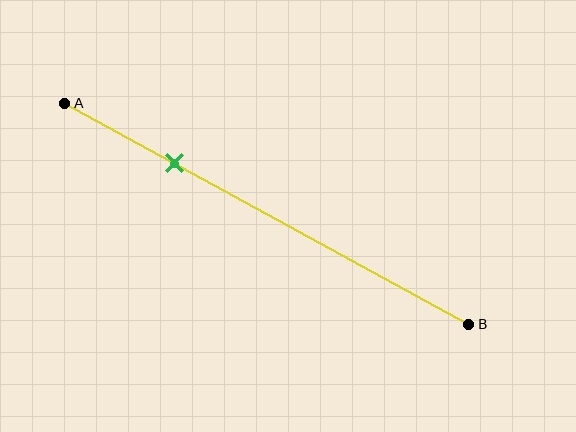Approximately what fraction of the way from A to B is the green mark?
The green mark is approximately 25% of the way from A to B.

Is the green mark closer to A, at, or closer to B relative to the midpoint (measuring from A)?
The green mark is closer to point A than the midpoint of segment AB.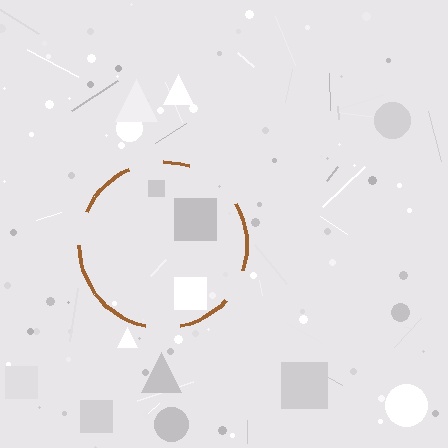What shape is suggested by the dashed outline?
The dashed outline suggests a circle.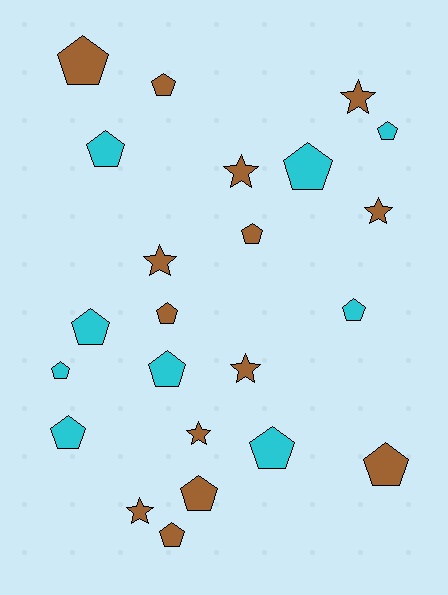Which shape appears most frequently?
Pentagon, with 16 objects.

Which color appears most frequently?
Brown, with 14 objects.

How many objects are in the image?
There are 23 objects.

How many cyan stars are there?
There are no cyan stars.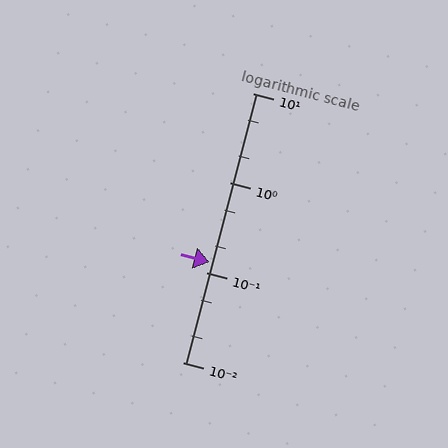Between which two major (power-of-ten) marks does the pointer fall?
The pointer is between 0.1 and 1.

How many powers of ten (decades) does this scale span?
The scale spans 3 decades, from 0.01 to 10.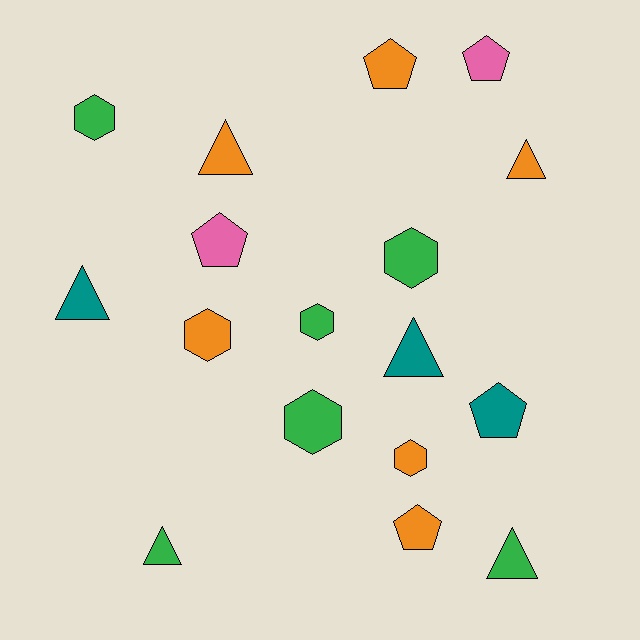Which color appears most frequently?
Green, with 6 objects.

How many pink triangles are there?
There are no pink triangles.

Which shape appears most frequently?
Hexagon, with 6 objects.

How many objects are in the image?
There are 17 objects.